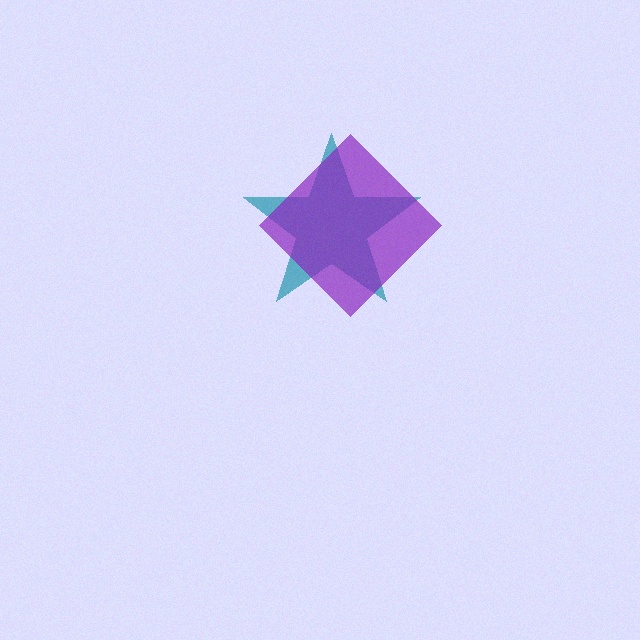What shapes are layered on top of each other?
The layered shapes are: a teal star, a purple diamond.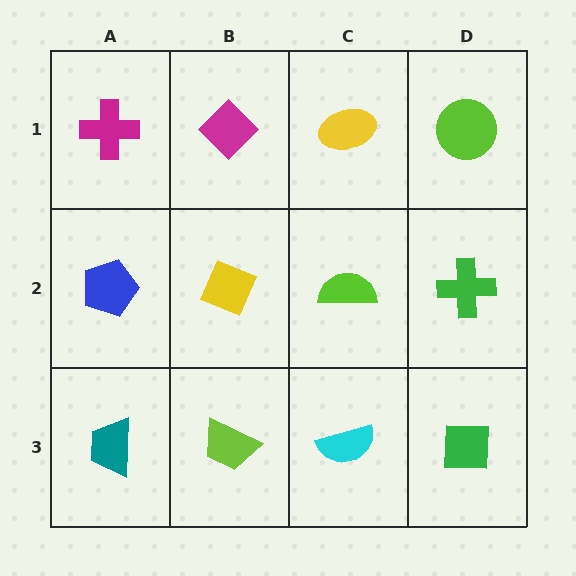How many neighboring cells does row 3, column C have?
3.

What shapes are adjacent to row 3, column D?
A green cross (row 2, column D), a cyan semicircle (row 3, column C).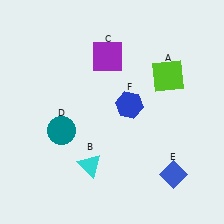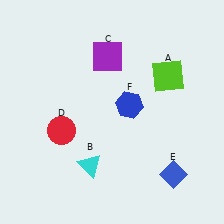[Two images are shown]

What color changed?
The circle (D) changed from teal in Image 1 to red in Image 2.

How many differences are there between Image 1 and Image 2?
There is 1 difference between the two images.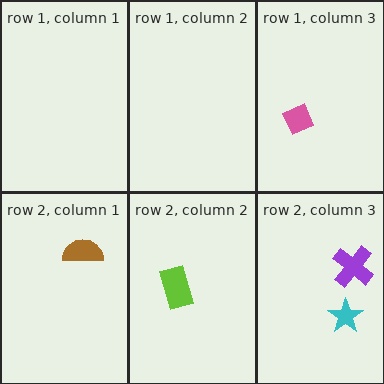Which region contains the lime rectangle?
The row 2, column 2 region.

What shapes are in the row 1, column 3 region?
The pink diamond.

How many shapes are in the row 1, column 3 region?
1.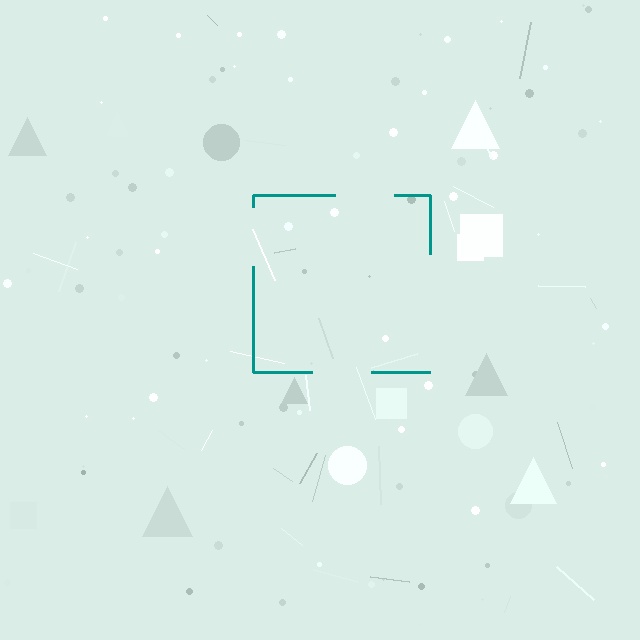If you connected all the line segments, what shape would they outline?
They would outline a square.